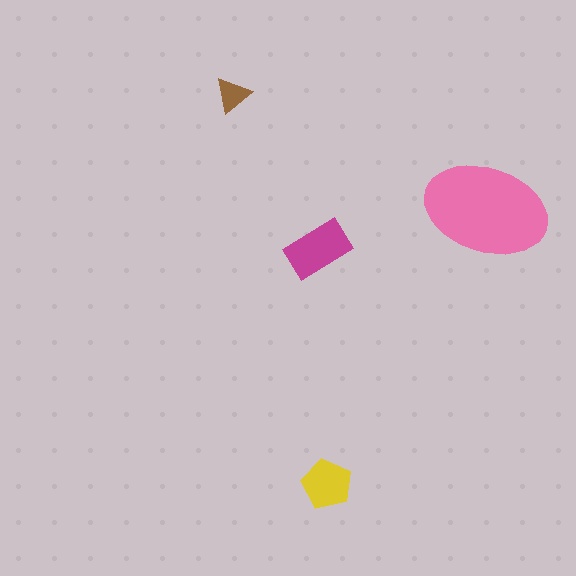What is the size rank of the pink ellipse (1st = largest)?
1st.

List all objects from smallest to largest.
The brown triangle, the yellow pentagon, the magenta rectangle, the pink ellipse.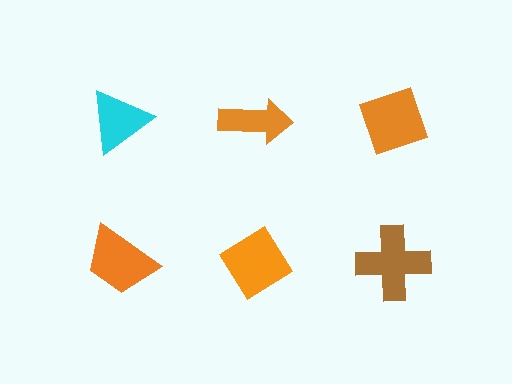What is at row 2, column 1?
An orange trapezoid.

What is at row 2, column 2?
An orange diamond.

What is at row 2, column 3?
A brown cross.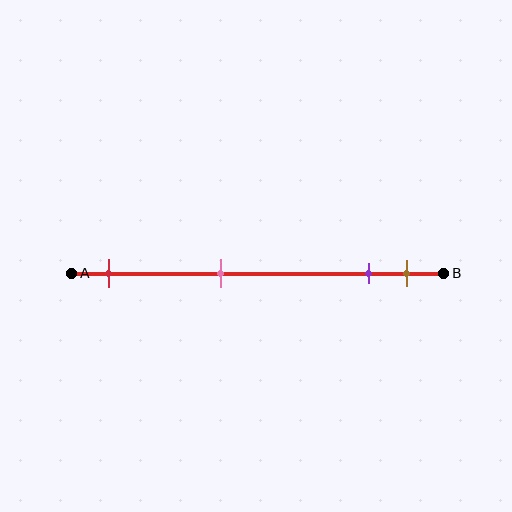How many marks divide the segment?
There are 4 marks dividing the segment.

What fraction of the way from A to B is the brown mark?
The brown mark is approximately 90% (0.9) of the way from A to B.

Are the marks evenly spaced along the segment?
No, the marks are not evenly spaced.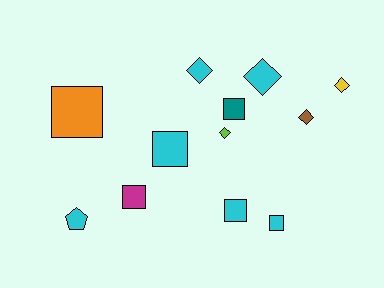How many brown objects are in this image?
There is 1 brown object.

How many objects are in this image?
There are 12 objects.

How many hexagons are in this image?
There are no hexagons.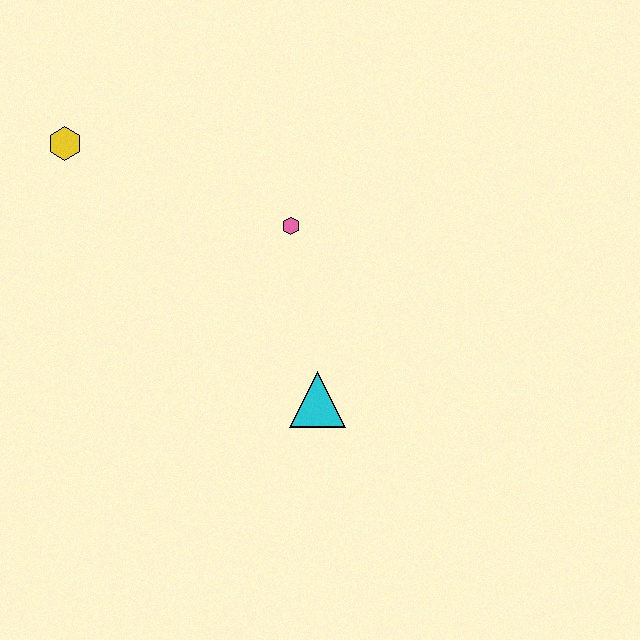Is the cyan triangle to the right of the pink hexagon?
Yes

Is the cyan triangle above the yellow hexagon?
No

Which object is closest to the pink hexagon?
The cyan triangle is closest to the pink hexagon.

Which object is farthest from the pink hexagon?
The yellow hexagon is farthest from the pink hexagon.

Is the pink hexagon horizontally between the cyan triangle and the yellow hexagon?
Yes